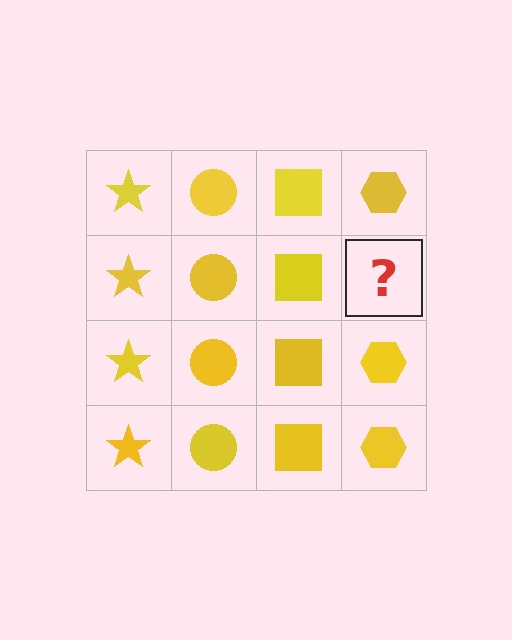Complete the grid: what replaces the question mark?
The question mark should be replaced with a yellow hexagon.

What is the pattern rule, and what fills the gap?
The rule is that each column has a consistent shape. The gap should be filled with a yellow hexagon.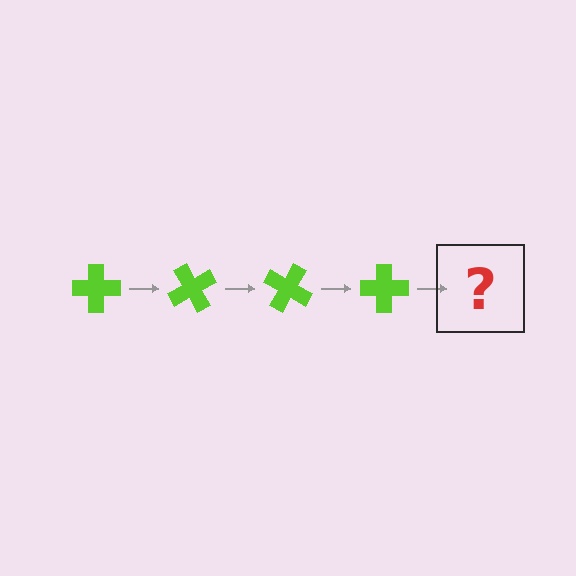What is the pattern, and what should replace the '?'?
The pattern is that the cross rotates 60 degrees each step. The '?' should be a lime cross rotated 240 degrees.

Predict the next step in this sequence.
The next step is a lime cross rotated 240 degrees.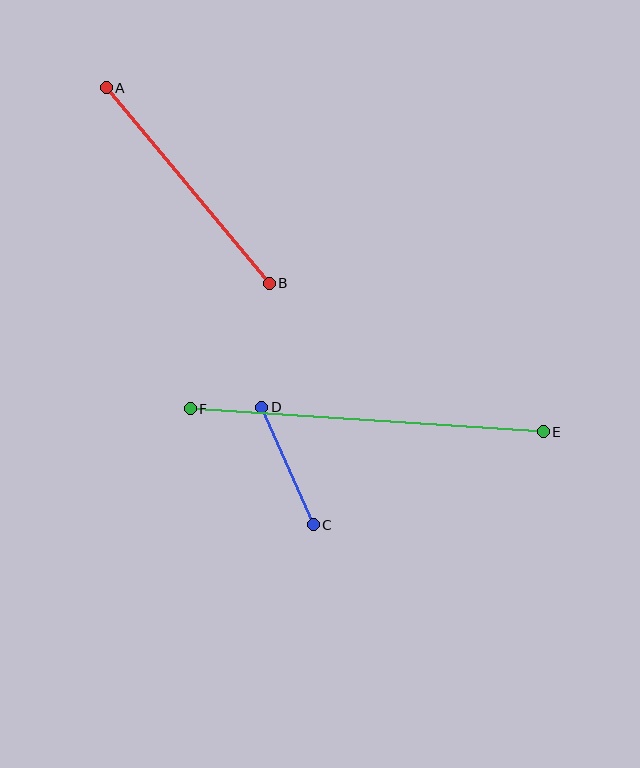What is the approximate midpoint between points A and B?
The midpoint is at approximately (188, 185) pixels.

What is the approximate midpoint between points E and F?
The midpoint is at approximately (367, 420) pixels.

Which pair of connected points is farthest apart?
Points E and F are farthest apart.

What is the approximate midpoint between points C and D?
The midpoint is at approximately (288, 466) pixels.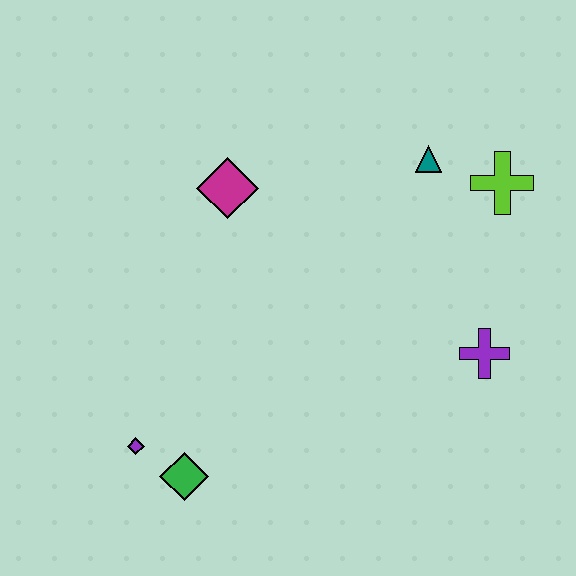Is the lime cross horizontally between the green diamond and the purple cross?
No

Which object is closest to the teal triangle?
The lime cross is closest to the teal triangle.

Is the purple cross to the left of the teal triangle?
No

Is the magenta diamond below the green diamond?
No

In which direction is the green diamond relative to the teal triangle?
The green diamond is below the teal triangle.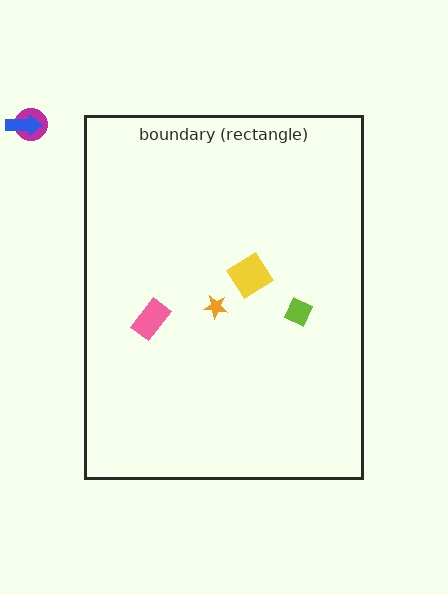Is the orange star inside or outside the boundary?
Inside.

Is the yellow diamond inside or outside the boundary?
Inside.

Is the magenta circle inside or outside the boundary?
Outside.